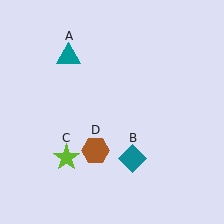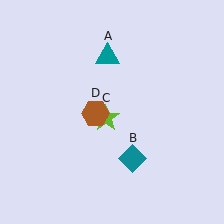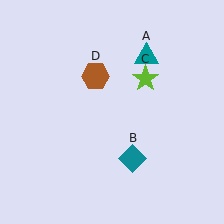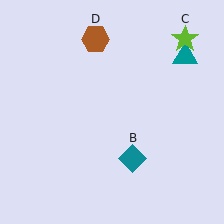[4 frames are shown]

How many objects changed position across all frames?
3 objects changed position: teal triangle (object A), lime star (object C), brown hexagon (object D).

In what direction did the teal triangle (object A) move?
The teal triangle (object A) moved right.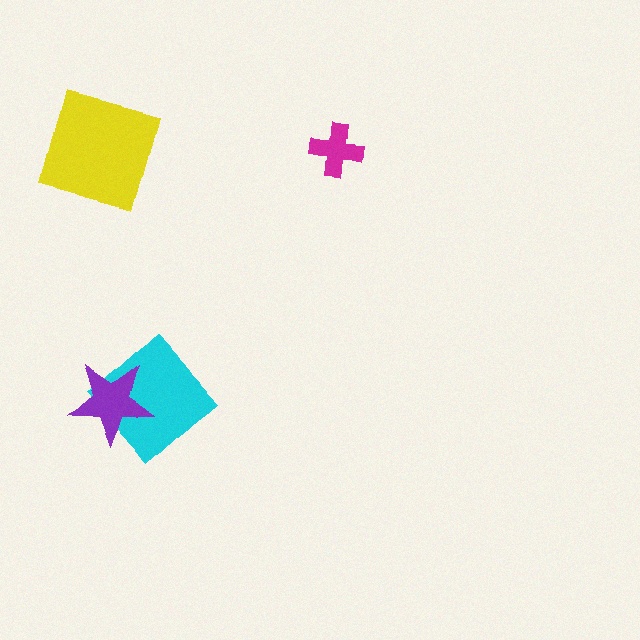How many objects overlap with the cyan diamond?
1 object overlaps with the cyan diamond.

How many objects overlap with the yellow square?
0 objects overlap with the yellow square.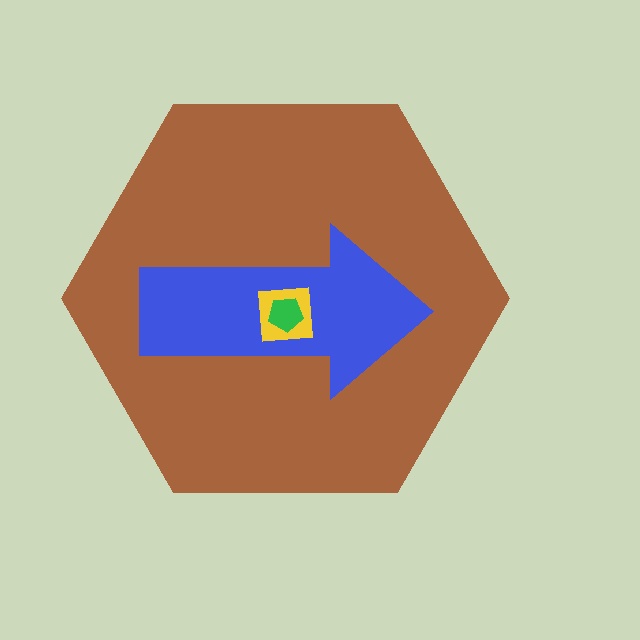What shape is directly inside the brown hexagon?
The blue arrow.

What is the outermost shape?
The brown hexagon.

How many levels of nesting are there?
4.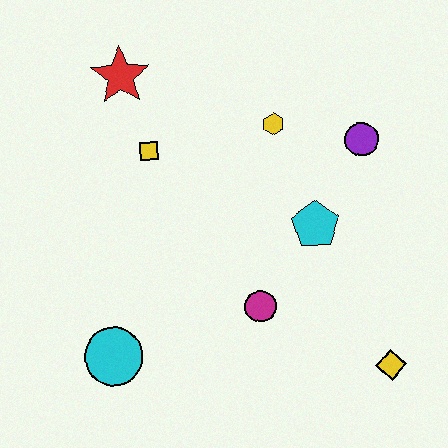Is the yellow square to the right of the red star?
Yes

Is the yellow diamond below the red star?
Yes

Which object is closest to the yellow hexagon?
The purple circle is closest to the yellow hexagon.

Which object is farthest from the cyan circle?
The purple circle is farthest from the cyan circle.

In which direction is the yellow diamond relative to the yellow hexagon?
The yellow diamond is below the yellow hexagon.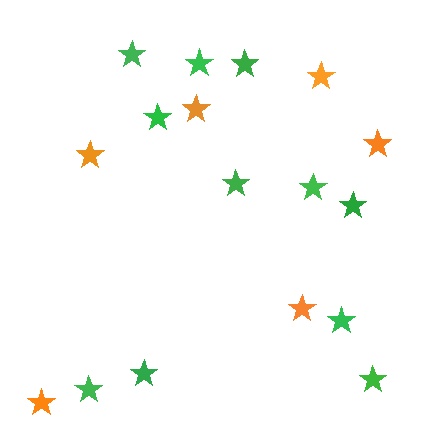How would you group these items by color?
There are 2 groups: one group of green stars (11) and one group of orange stars (6).